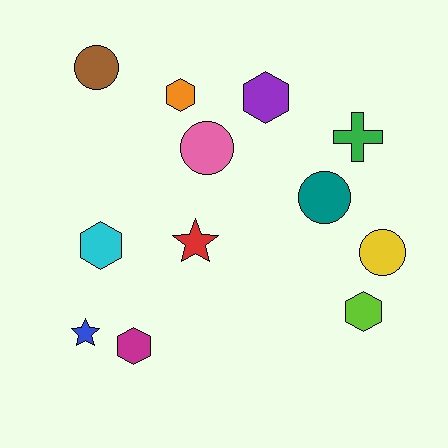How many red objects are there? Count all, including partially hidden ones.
There is 1 red object.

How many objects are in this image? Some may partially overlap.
There are 12 objects.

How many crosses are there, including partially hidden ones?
There is 1 cross.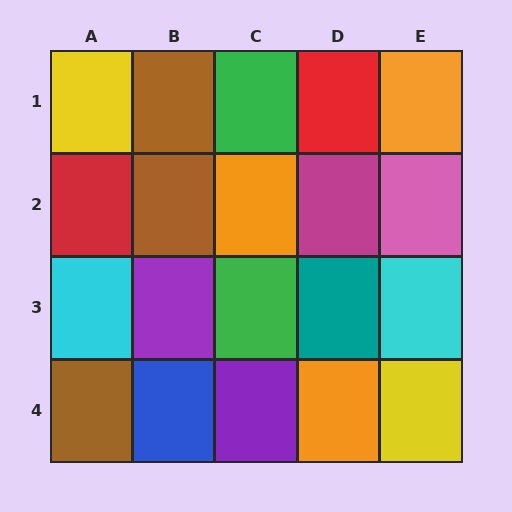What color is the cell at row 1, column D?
Red.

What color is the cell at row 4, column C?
Purple.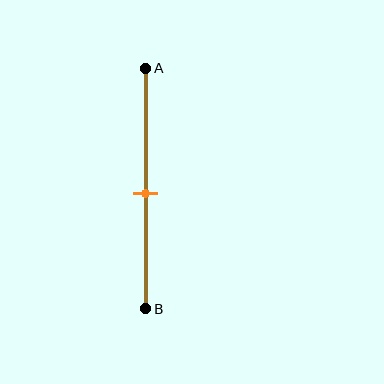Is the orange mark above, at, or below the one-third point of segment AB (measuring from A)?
The orange mark is below the one-third point of segment AB.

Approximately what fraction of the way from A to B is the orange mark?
The orange mark is approximately 50% of the way from A to B.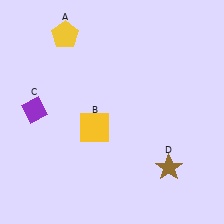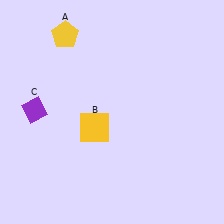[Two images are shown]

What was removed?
The brown star (D) was removed in Image 2.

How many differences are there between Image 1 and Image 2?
There is 1 difference between the two images.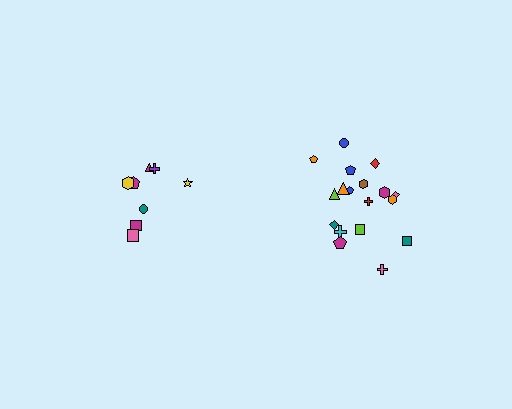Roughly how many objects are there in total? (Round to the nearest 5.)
Roughly 25 objects in total.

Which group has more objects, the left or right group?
The right group.